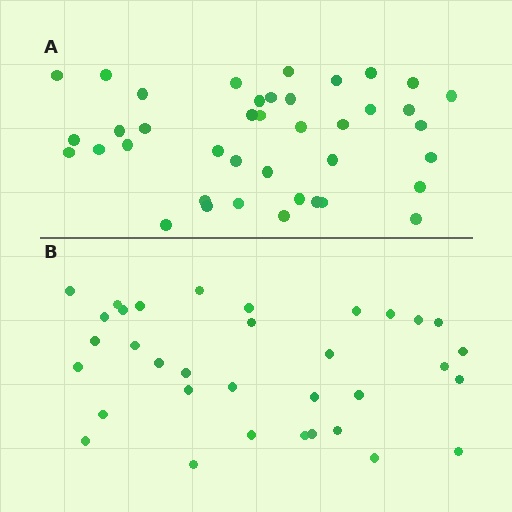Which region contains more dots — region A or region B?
Region A (the top region) has more dots.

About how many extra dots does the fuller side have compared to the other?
Region A has about 6 more dots than region B.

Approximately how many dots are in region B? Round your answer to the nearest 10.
About 30 dots. (The exact count is 34, which rounds to 30.)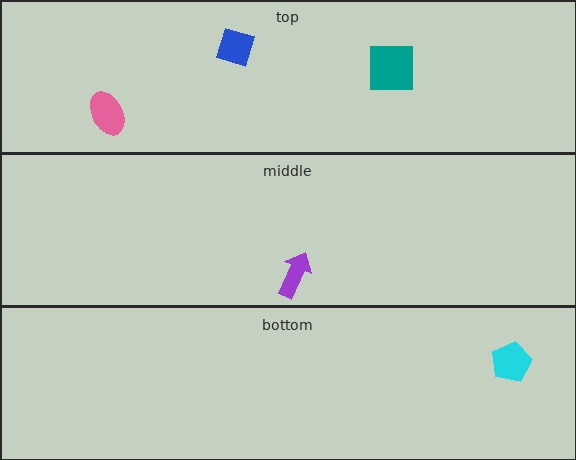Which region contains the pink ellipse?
The top region.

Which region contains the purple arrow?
The middle region.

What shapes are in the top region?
The pink ellipse, the blue diamond, the teal square.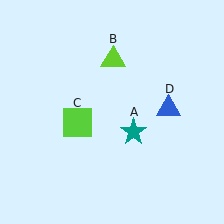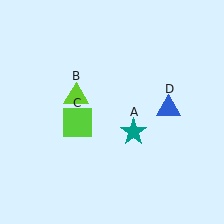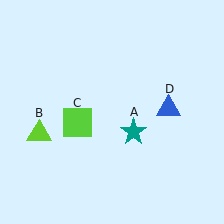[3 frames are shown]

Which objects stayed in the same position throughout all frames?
Teal star (object A) and lime square (object C) and blue triangle (object D) remained stationary.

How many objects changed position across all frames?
1 object changed position: lime triangle (object B).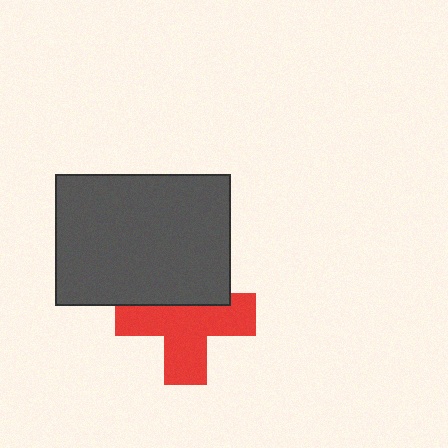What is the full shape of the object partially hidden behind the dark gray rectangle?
The partially hidden object is a red cross.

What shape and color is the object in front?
The object in front is a dark gray rectangle.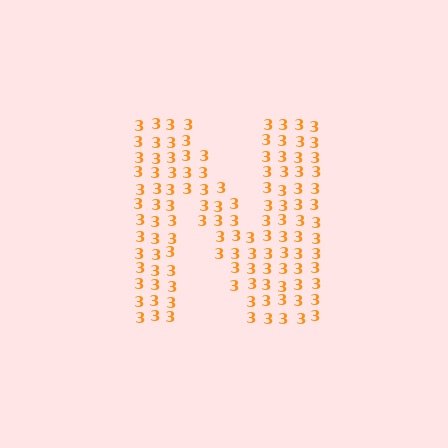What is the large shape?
The large shape is the letter N.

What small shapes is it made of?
It is made of small digit 3's.